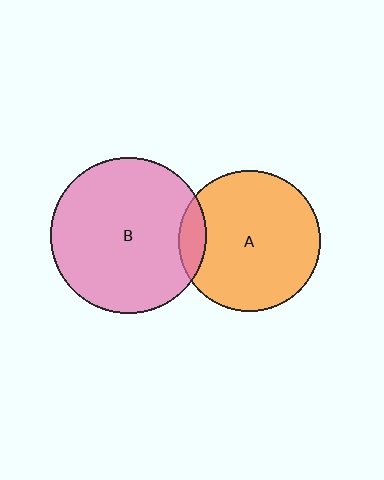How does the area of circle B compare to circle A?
Approximately 1.2 times.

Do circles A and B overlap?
Yes.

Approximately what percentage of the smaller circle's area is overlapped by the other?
Approximately 10%.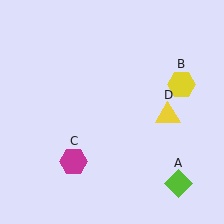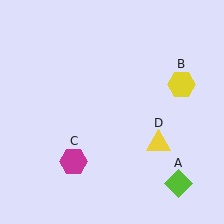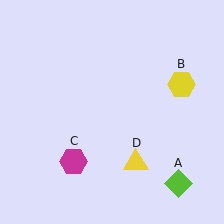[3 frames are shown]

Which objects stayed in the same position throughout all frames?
Lime diamond (object A) and yellow hexagon (object B) and magenta hexagon (object C) remained stationary.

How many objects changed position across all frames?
1 object changed position: yellow triangle (object D).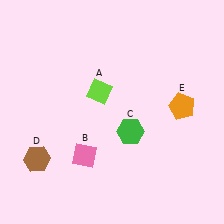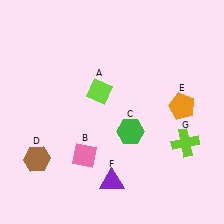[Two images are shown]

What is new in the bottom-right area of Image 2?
A lime cross (G) was added in the bottom-right area of Image 2.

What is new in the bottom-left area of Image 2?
A purple triangle (F) was added in the bottom-left area of Image 2.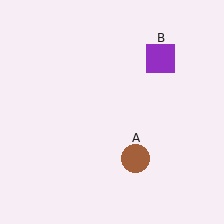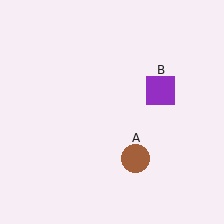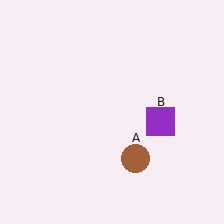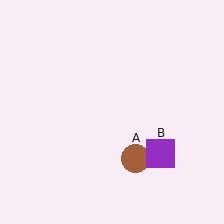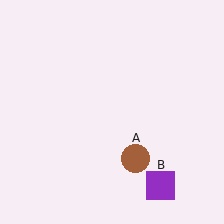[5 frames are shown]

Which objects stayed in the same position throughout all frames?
Brown circle (object A) remained stationary.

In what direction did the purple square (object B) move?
The purple square (object B) moved down.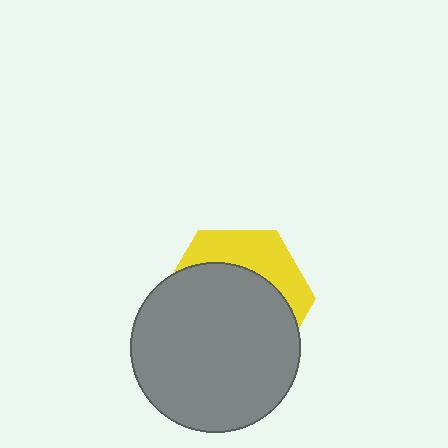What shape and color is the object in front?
The object in front is a gray circle.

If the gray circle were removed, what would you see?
You would see the complete yellow hexagon.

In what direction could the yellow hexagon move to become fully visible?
The yellow hexagon could move up. That would shift it out from behind the gray circle entirely.